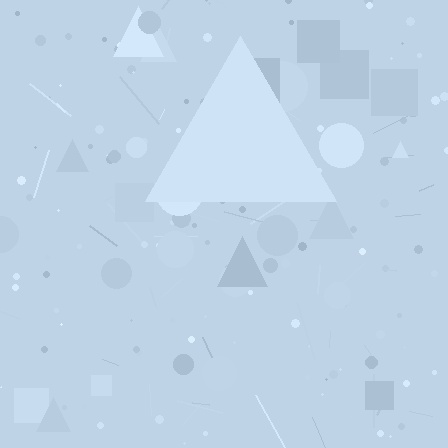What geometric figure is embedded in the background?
A triangle is embedded in the background.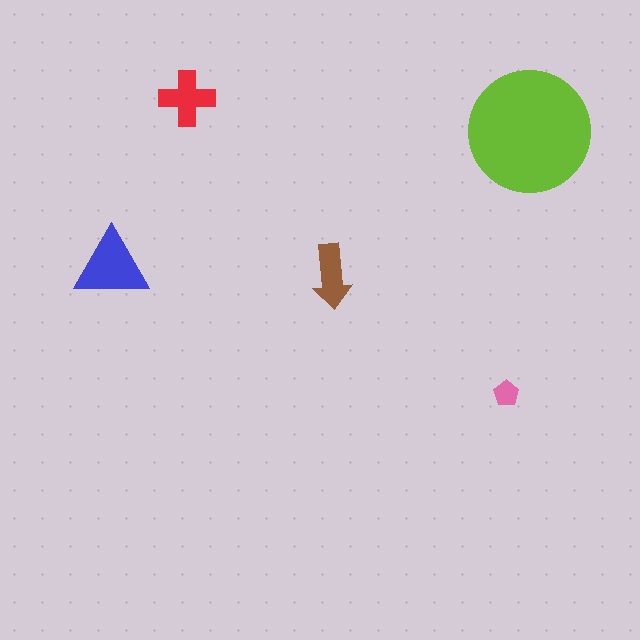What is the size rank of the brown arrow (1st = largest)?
4th.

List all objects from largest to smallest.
The lime circle, the blue triangle, the red cross, the brown arrow, the pink pentagon.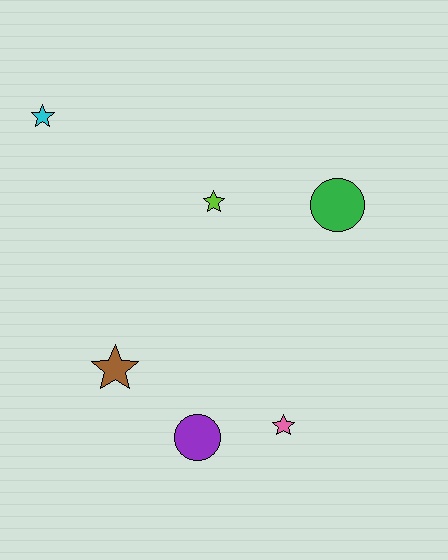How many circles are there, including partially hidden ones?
There are 2 circles.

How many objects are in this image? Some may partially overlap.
There are 6 objects.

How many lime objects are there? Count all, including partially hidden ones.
There is 1 lime object.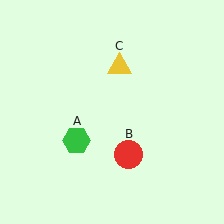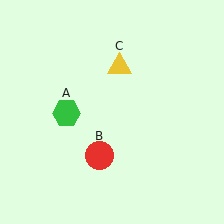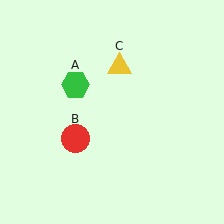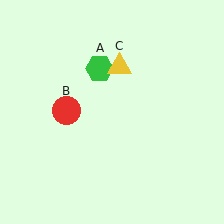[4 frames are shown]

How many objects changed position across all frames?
2 objects changed position: green hexagon (object A), red circle (object B).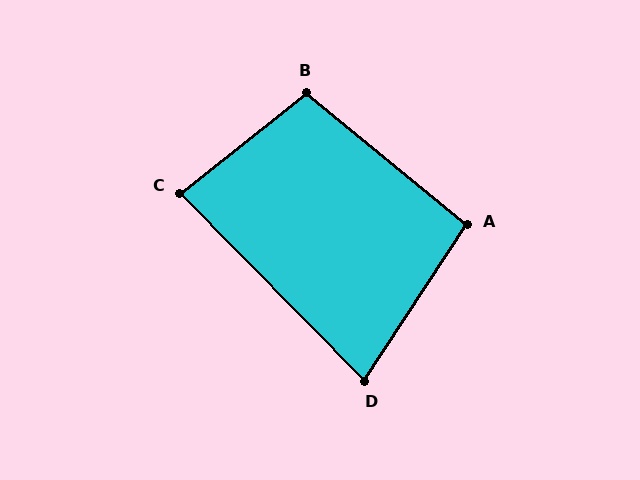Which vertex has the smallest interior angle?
D, at approximately 78 degrees.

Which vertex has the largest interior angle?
B, at approximately 102 degrees.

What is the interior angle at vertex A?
Approximately 96 degrees (obtuse).